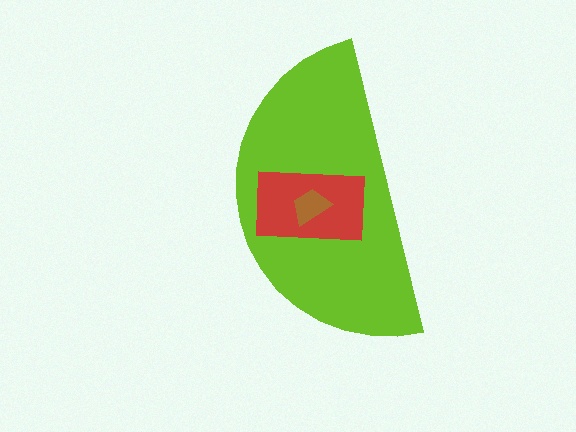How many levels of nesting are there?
3.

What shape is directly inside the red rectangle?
The brown trapezoid.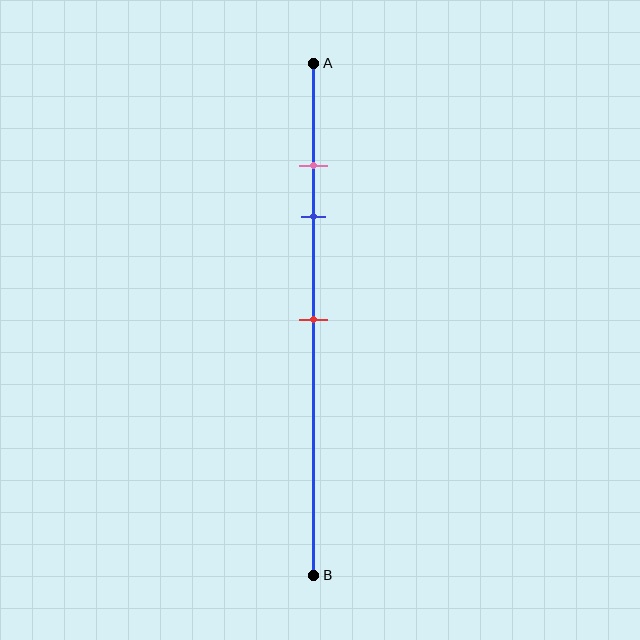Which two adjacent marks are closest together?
The pink and blue marks are the closest adjacent pair.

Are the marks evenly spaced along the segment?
No, the marks are not evenly spaced.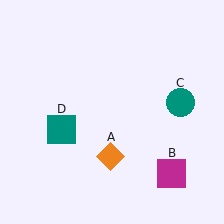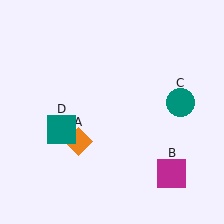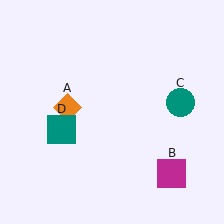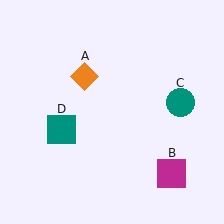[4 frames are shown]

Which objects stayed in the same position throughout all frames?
Magenta square (object B) and teal circle (object C) and teal square (object D) remained stationary.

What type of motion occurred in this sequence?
The orange diamond (object A) rotated clockwise around the center of the scene.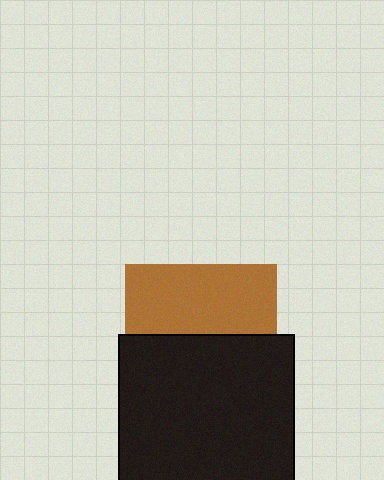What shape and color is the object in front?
The object in front is a black square.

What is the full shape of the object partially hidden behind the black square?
The partially hidden object is a brown square.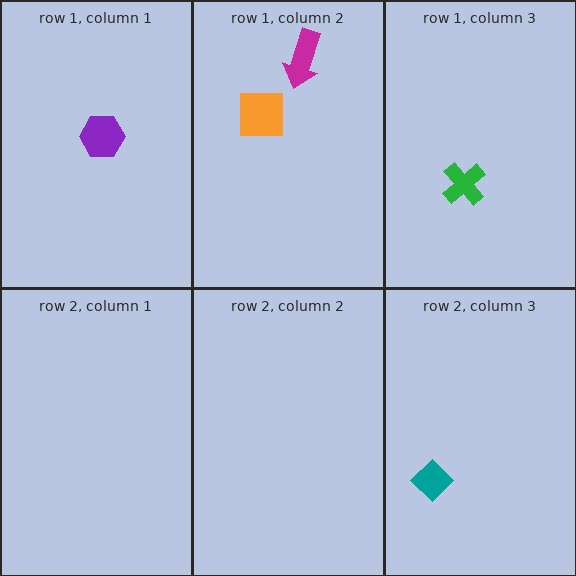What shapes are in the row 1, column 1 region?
The purple hexagon.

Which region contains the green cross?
The row 1, column 3 region.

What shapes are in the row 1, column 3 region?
The green cross.